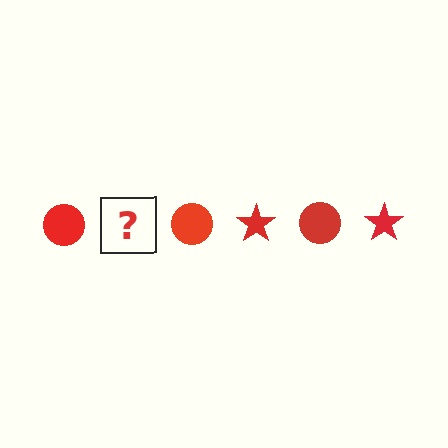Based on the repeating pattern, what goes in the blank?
The blank should be a red star.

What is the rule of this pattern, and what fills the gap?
The rule is that the pattern cycles through circle, star shapes in red. The gap should be filled with a red star.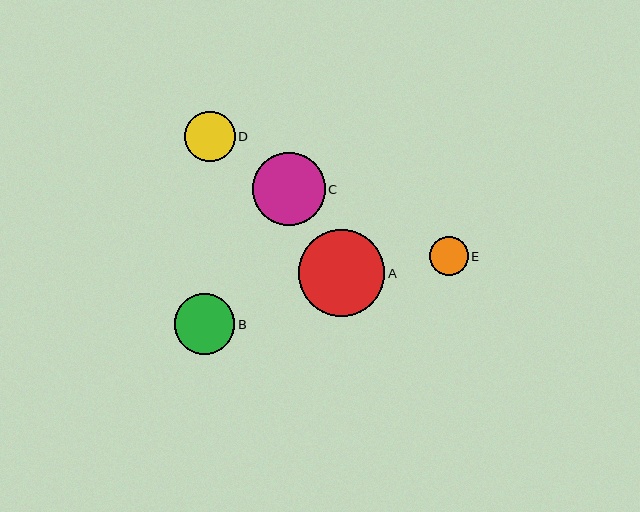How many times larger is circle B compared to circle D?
Circle B is approximately 1.2 times the size of circle D.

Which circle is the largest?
Circle A is the largest with a size of approximately 86 pixels.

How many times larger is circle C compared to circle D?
Circle C is approximately 1.4 times the size of circle D.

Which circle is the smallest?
Circle E is the smallest with a size of approximately 39 pixels.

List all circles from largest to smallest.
From largest to smallest: A, C, B, D, E.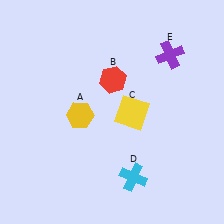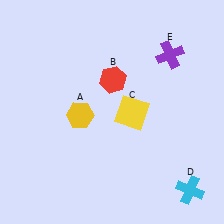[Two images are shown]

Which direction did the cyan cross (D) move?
The cyan cross (D) moved right.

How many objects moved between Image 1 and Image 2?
1 object moved between the two images.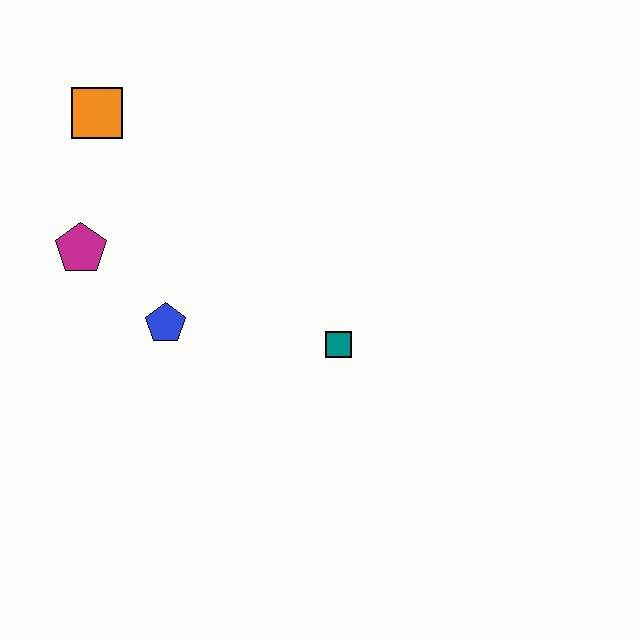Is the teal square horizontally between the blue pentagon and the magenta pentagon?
No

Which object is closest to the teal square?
The blue pentagon is closest to the teal square.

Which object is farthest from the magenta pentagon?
The teal square is farthest from the magenta pentagon.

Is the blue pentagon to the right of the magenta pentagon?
Yes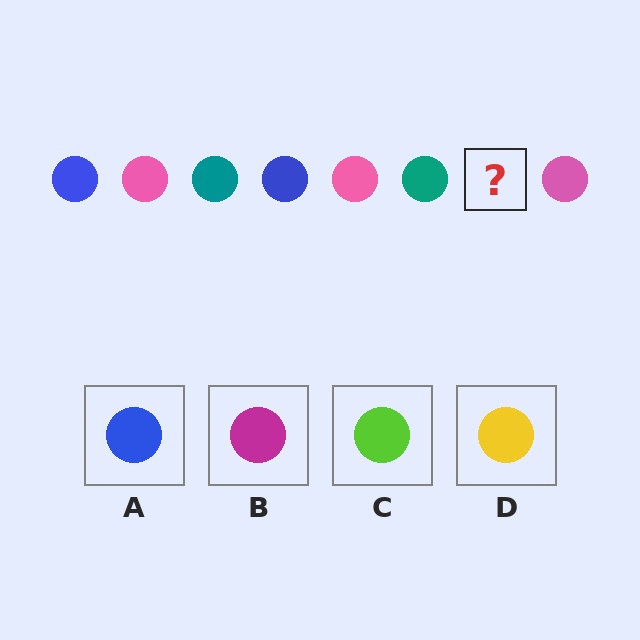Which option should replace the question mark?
Option A.